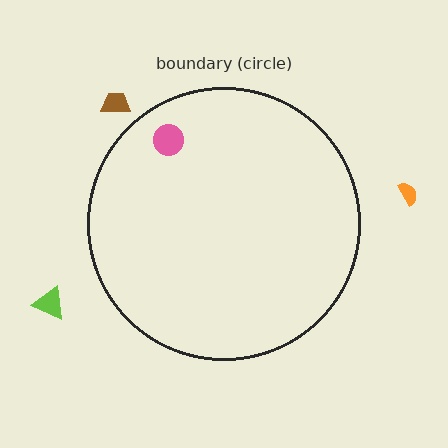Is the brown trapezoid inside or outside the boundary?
Outside.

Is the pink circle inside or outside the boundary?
Inside.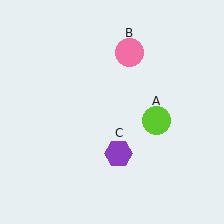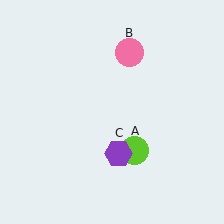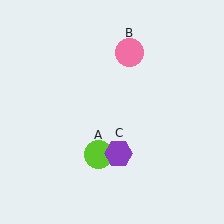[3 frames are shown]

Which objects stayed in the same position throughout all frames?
Pink circle (object B) and purple hexagon (object C) remained stationary.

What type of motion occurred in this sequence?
The lime circle (object A) rotated clockwise around the center of the scene.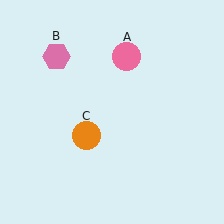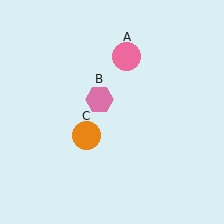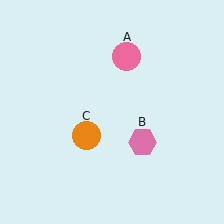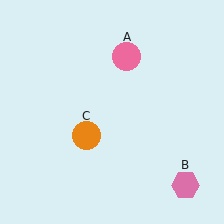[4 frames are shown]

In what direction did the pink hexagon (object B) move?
The pink hexagon (object B) moved down and to the right.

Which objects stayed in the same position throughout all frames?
Pink circle (object A) and orange circle (object C) remained stationary.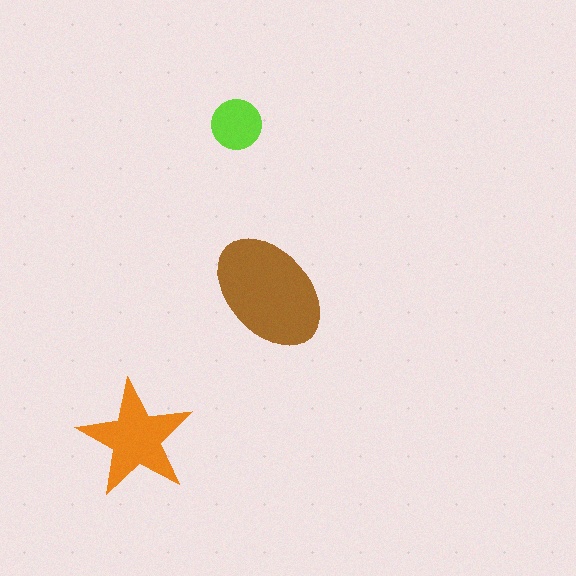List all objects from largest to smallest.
The brown ellipse, the orange star, the lime circle.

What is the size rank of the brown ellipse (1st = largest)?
1st.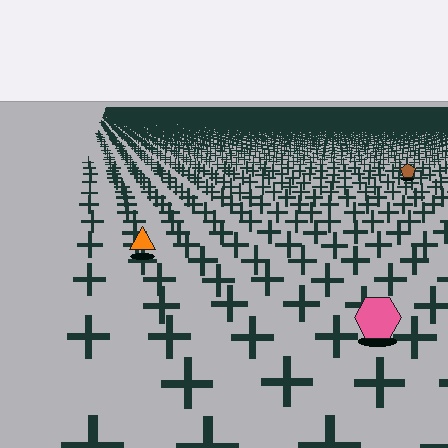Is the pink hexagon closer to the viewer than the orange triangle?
Yes. The pink hexagon is closer — you can tell from the texture gradient: the ground texture is coarser near it.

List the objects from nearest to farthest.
From nearest to farthest: the pink hexagon, the orange triangle, the brown pentagon.